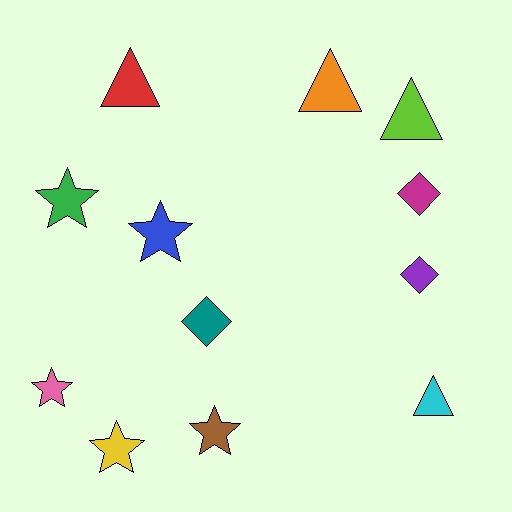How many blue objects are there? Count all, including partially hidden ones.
There is 1 blue object.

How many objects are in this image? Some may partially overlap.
There are 12 objects.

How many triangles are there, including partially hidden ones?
There are 4 triangles.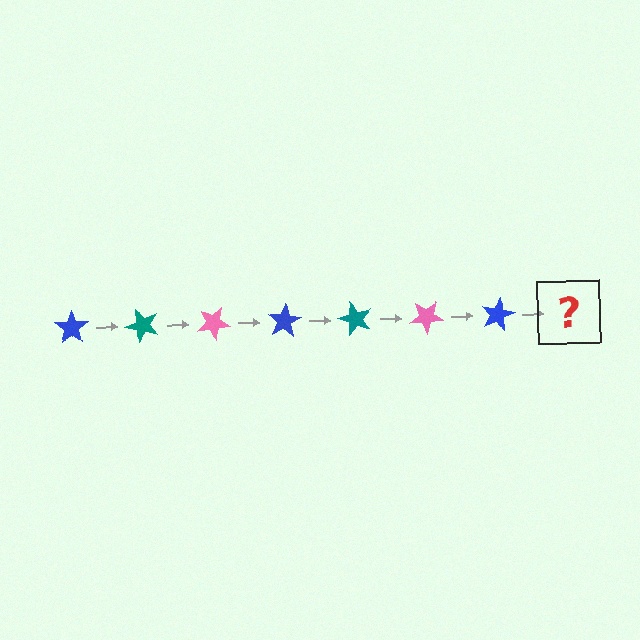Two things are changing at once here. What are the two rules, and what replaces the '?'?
The two rules are that it rotates 50 degrees each step and the color cycles through blue, teal, and pink. The '?' should be a teal star, rotated 350 degrees from the start.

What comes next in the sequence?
The next element should be a teal star, rotated 350 degrees from the start.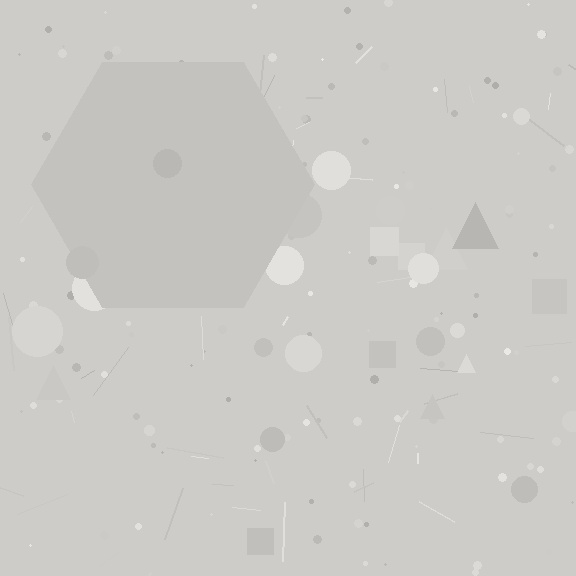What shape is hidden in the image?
A hexagon is hidden in the image.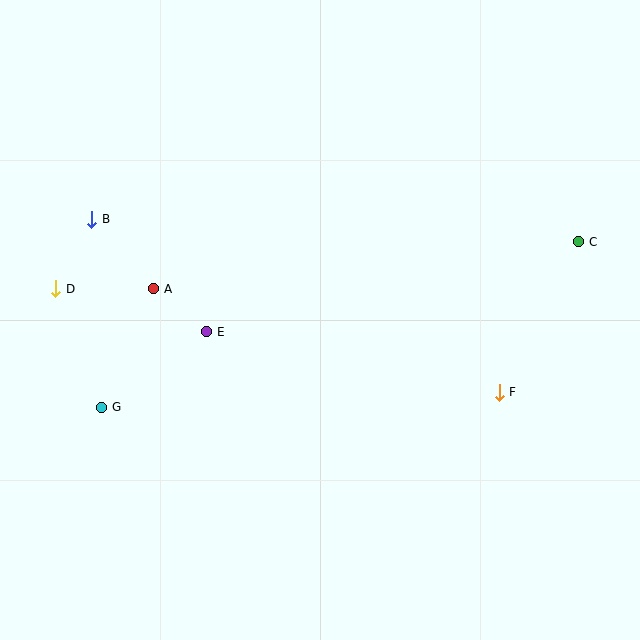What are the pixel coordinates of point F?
Point F is at (499, 392).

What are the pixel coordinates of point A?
Point A is at (154, 289).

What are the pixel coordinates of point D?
Point D is at (56, 289).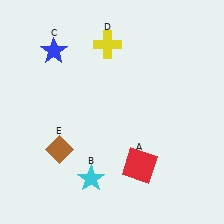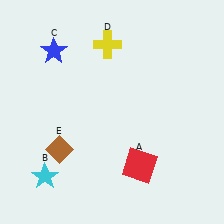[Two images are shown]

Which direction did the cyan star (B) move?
The cyan star (B) moved left.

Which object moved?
The cyan star (B) moved left.